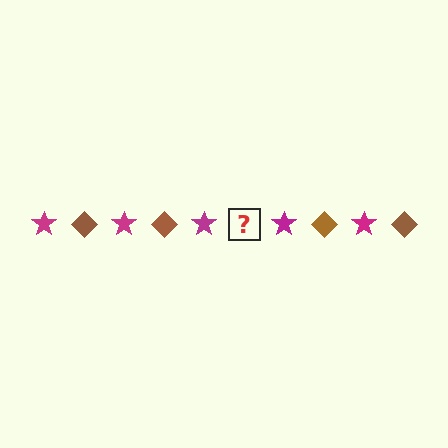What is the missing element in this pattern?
The missing element is a brown diamond.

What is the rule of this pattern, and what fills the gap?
The rule is that the pattern alternates between magenta star and brown diamond. The gap should be filled with a brown diamond.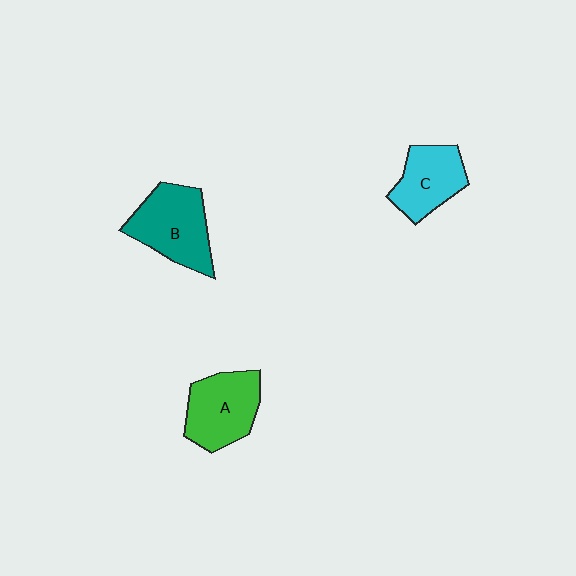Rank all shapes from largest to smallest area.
From largest to smallest: B (teal), A (green), C (cyan).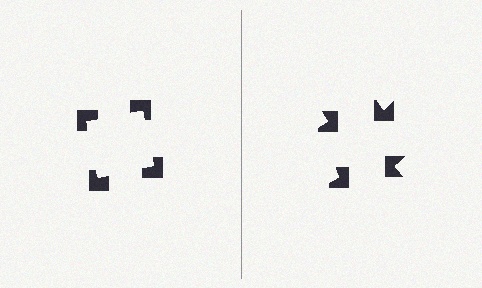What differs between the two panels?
The notched squares are positioned identically on both sides; only the wedge orientations differ. On the left they align to a square; on the right they are misaligned.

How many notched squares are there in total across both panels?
8 — 4 on each side.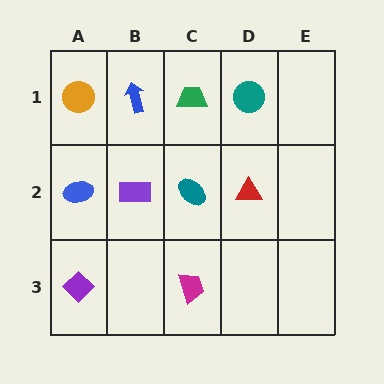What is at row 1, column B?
A blue arrow.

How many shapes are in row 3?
2 shapes.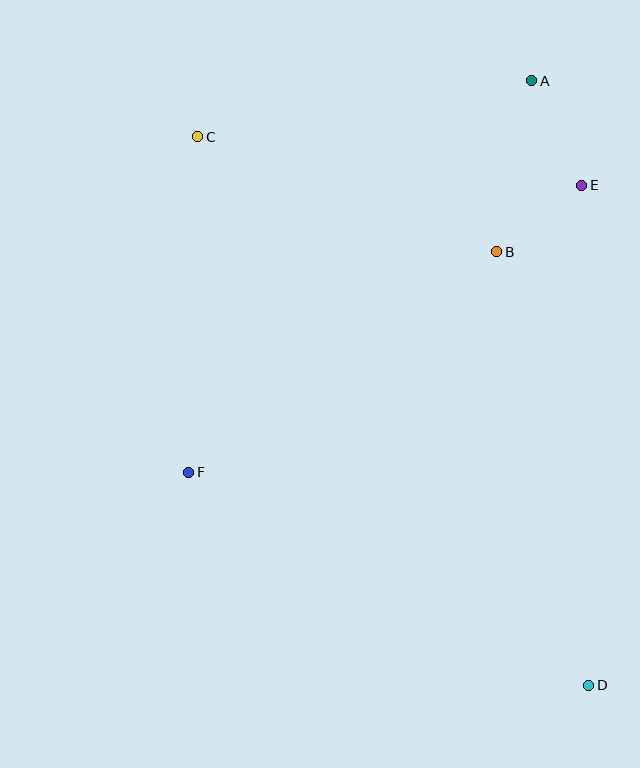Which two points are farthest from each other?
Points C and D are farthest from each other.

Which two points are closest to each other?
Points B and E are closest to each other.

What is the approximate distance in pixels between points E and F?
The distance between E and F is approximately 487 pixels.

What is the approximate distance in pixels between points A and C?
The distance between A and C is approximately 339 pixels.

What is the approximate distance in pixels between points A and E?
The distance between A and E is approximately 116 pixels.